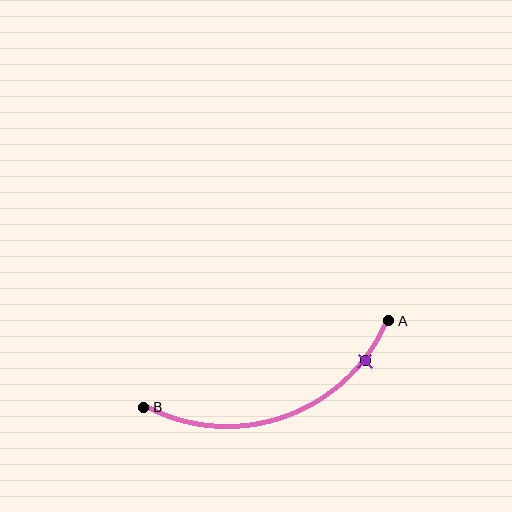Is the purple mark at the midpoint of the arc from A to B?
No. The purple mark lies on the arc but is closer to endpoint A. The arc midpoint would be at the point on the curve equidistant along the arc from both A and B.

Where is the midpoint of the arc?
The arc midpoint is the point on the curve farthest from the straight line joining A and B. It sits below that line.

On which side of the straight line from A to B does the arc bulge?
The arc bulges below the straight line connecting A and B.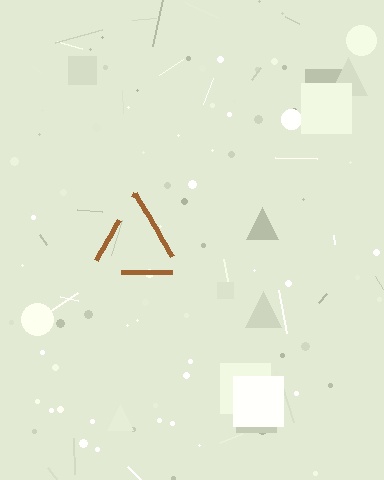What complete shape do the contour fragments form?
The contour fragments form a triangle.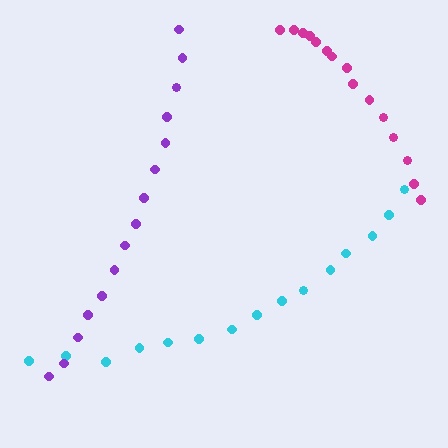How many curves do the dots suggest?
There are 3 distinct paths.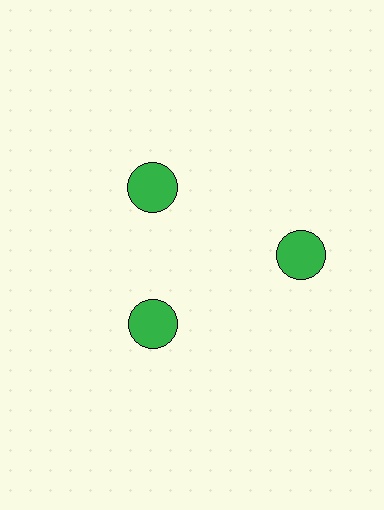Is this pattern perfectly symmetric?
No. The 3 green circles are arranged in a ring, but one element near the 3 o'clock position is pushed outward from the center, breaking the 3-fold rotational symmetry.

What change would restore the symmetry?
The symmetry would be restored by moving it inward, back onto the ring so that all 3 circles sit at equal angles and equal distance from the center.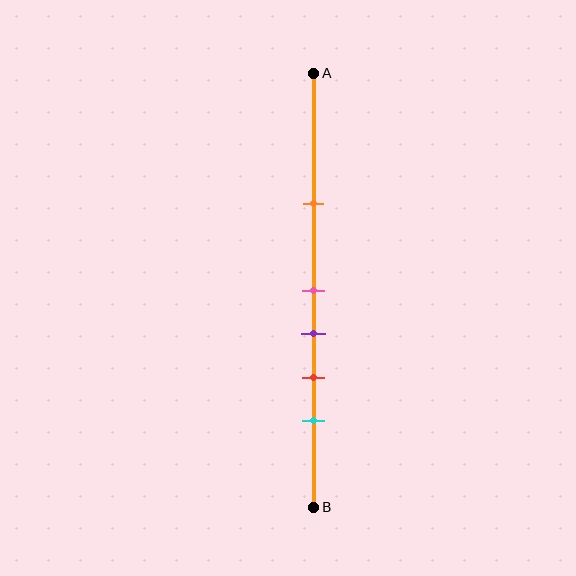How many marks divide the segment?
There are 5 marks dividing the segment.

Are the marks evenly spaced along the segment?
No, the marks are not evenly spaced.